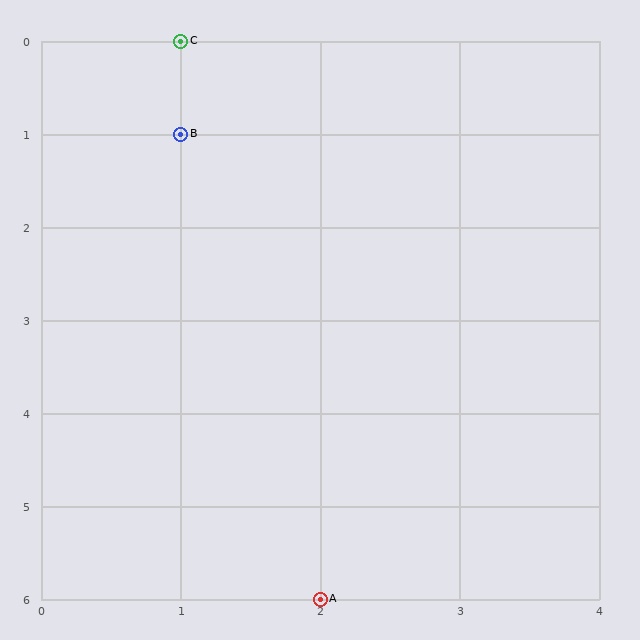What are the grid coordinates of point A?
Point A is at grid coordinates (2, 6).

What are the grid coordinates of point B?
Point B is at grid coordinates (1, 1).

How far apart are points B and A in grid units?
Points B and A are 1 column and 5 rows apart (about 5.1 grid units diagonally).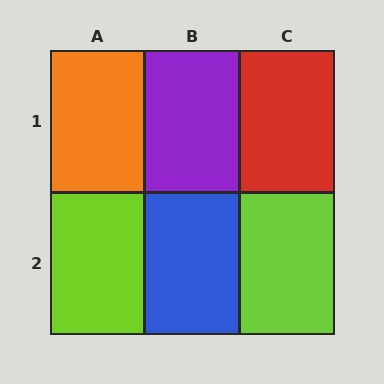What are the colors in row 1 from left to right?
Orange, purple, red.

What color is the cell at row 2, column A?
Lime.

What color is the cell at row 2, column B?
Blue.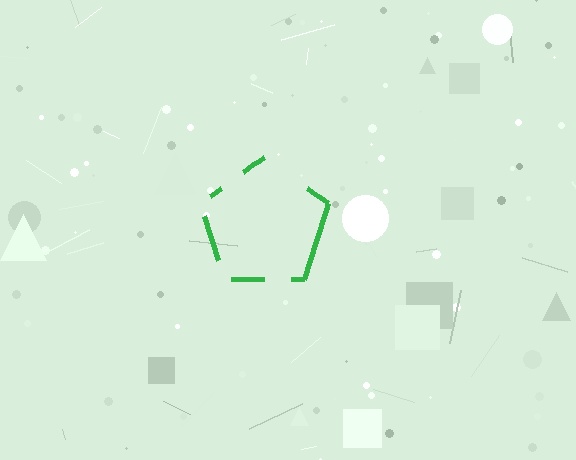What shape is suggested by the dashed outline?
The dashed outline suggests a pentagon.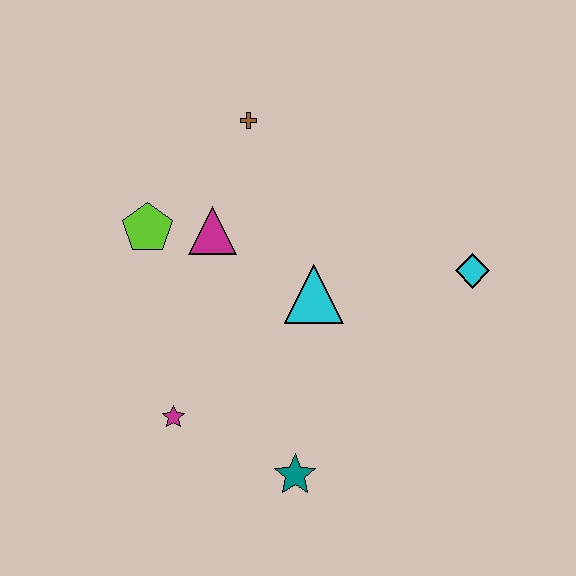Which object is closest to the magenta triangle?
The lime pentagon is closest to the magenta triangle.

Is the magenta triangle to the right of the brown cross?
No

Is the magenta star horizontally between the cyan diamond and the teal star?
No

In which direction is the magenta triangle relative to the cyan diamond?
The magenta triangle is to the left of the cyan diamond.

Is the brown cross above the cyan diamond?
Yes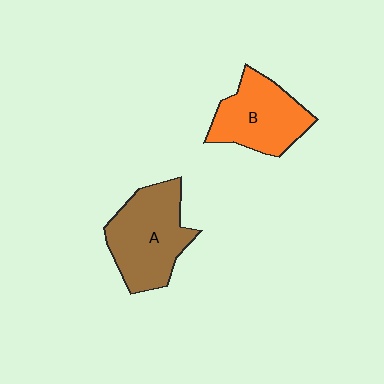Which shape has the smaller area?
Shape B (orange).